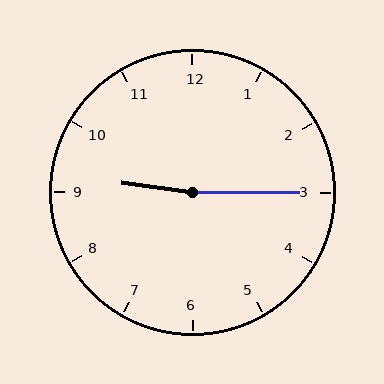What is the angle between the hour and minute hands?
Approximately 172 degrees.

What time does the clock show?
9:15.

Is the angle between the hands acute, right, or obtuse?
It is obtuse.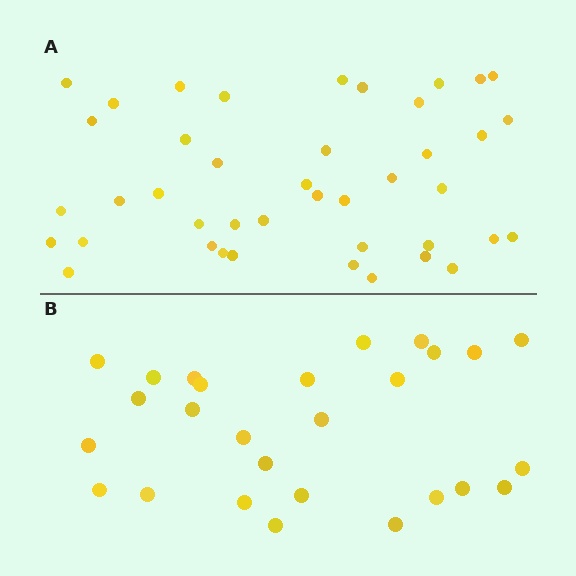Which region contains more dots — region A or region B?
Region A (the top region) has more dots.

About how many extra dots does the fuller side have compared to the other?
Region A has approximately 15 more dots than region B.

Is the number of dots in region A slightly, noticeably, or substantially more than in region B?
Region A has substantially more. The ratio is roughly 1.6 to 1.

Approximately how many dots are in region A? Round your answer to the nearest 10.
About 40 dots. (The exact count is 42, which rounds to 40.)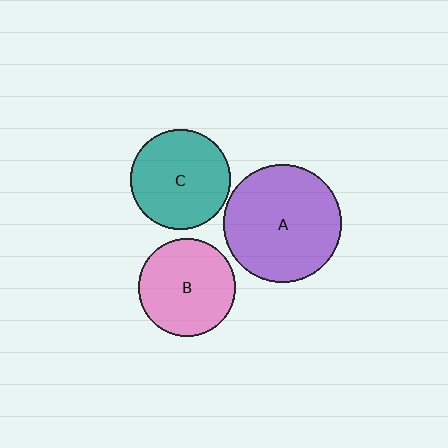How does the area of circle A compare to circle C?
Approximately 1.4 times.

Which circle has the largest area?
Circle A (purple).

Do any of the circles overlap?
No, none of the circles overlap.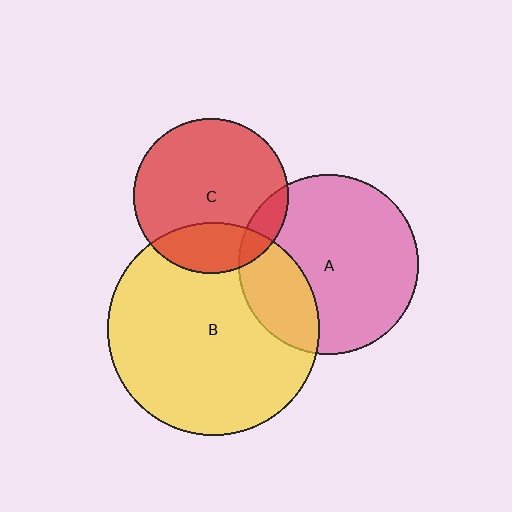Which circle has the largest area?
Circle B (yellow).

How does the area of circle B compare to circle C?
Approximately 1.9 times.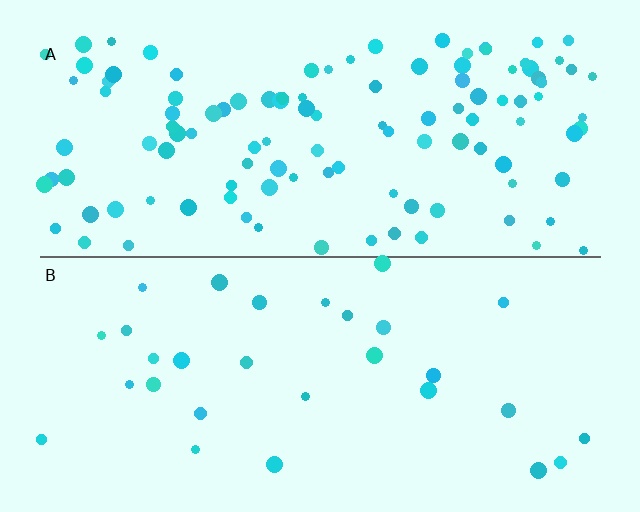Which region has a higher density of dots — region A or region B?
A (the top).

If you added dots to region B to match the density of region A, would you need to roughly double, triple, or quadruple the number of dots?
Approximately quadruple.